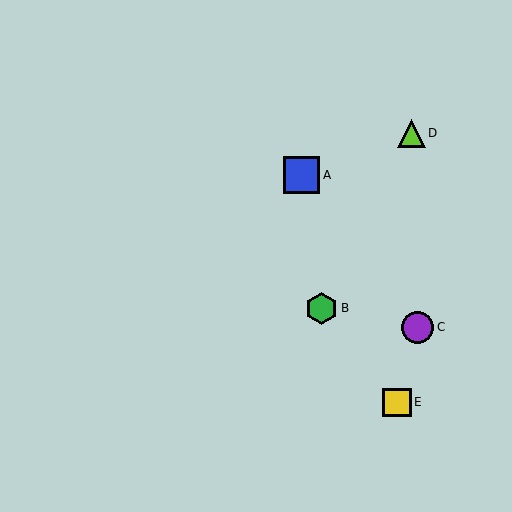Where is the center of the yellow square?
The center of the yellow square is at (397, 402).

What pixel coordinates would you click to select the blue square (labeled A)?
Click at (302, 175) to select the blue square A.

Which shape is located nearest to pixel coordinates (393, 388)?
The yellow square (labeled E) at (397, 402) is nearest to that location.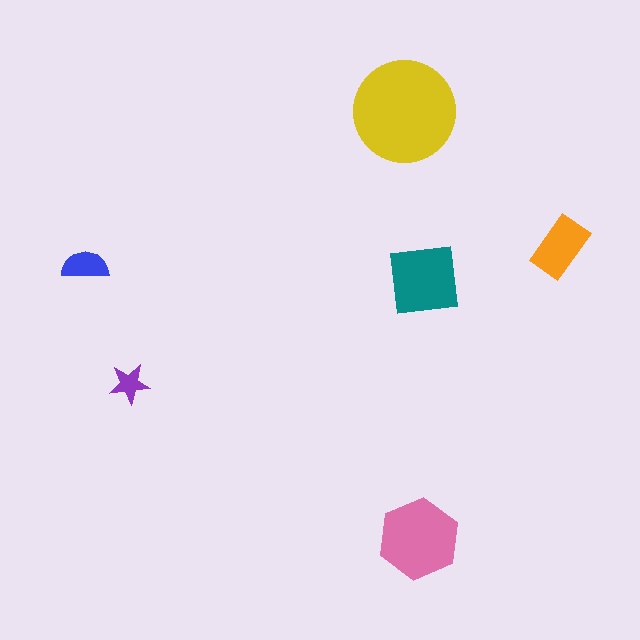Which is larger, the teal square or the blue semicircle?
The teal square.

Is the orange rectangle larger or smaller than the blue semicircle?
Larger.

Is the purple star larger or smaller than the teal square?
Smaller.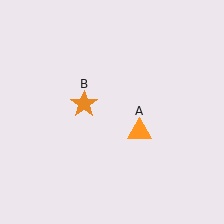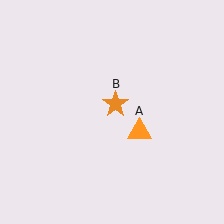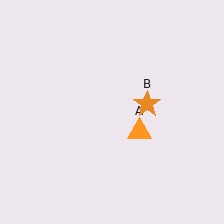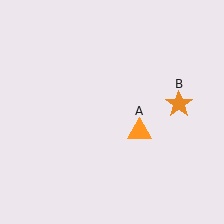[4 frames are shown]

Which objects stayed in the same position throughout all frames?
Orange triangle (object A) remained stationary.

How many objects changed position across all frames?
1 object changed position: orange star (object B).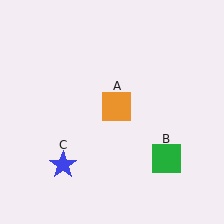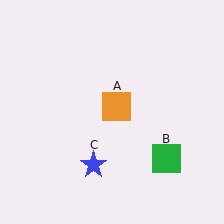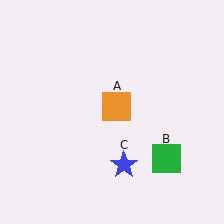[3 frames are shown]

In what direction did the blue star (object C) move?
The blue star (object C) moved right.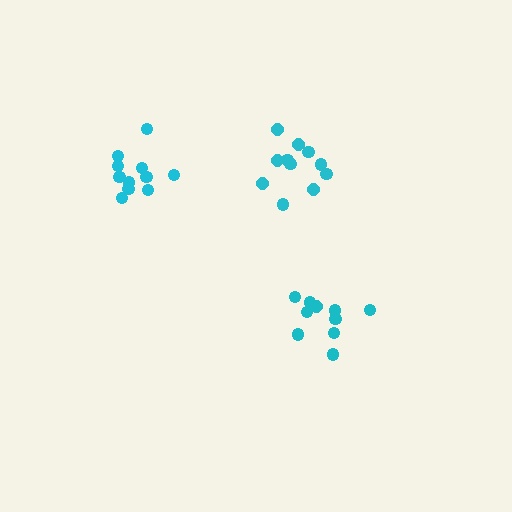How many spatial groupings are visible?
There are 3 spatial groupings.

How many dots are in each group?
Group 1: 11 dots, Group 2: 11 dots, Group 3: 10 dots (32 total).